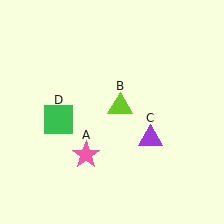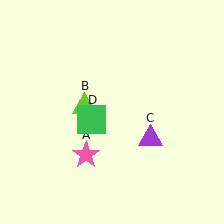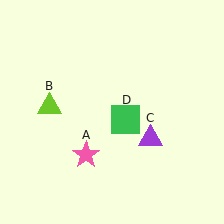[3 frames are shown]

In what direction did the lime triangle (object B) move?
The lime triangle (object B) moved left.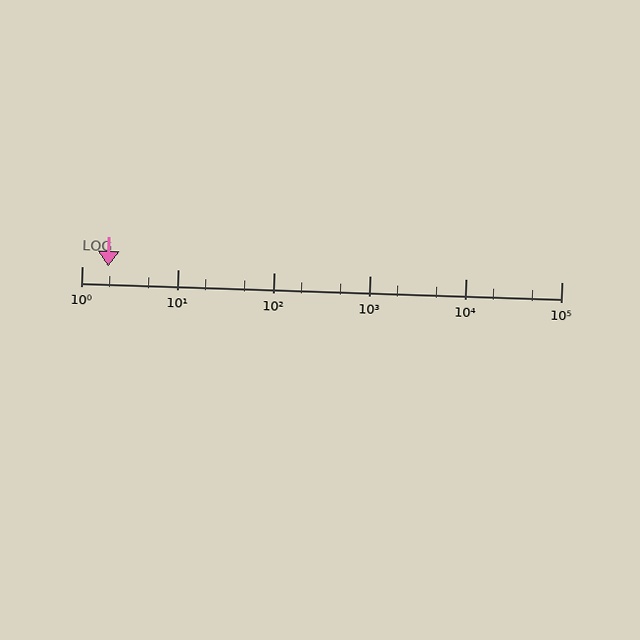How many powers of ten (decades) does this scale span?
The scale spans 5 decades, from 1 to 100000.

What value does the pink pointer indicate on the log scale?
The pointer indicates approximately 1.9.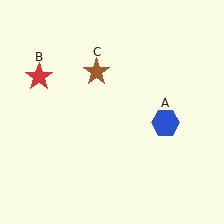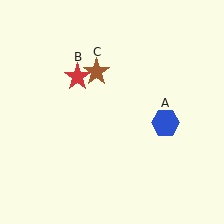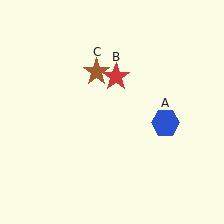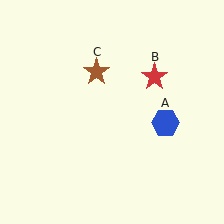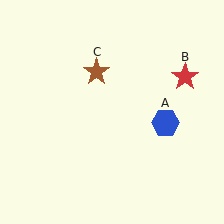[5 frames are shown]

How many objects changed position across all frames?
1 object changed position: red star (object B).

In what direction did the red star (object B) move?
The red star (object B) moved right.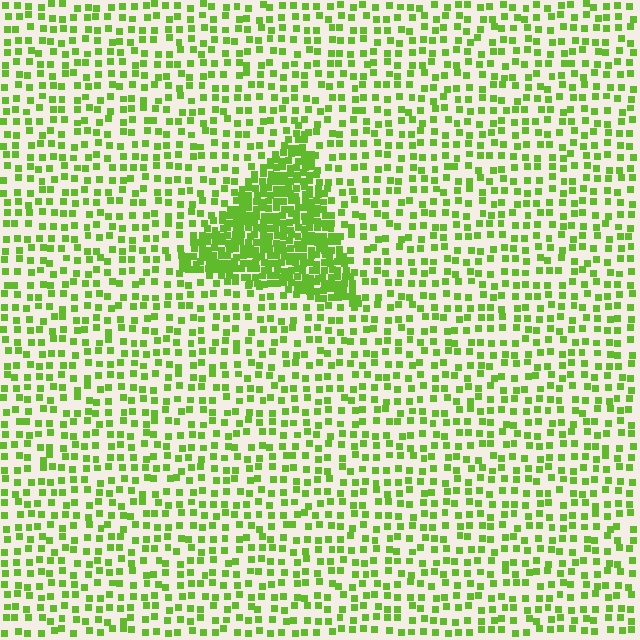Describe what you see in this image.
The image contains small lime elements arranged at two different densities. A triangle-shaped region is visible where the elements are more densely packed than the surrounding area.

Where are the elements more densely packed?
The elements are more densely packed inside the triangle boundary.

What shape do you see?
I see a triangle.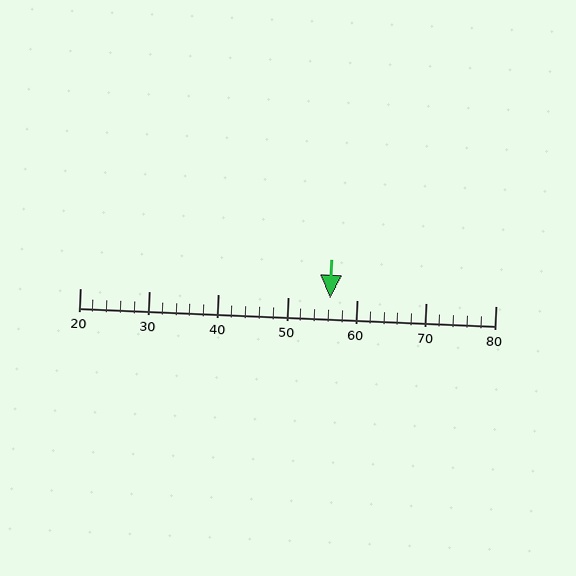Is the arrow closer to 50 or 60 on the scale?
The arrow is closer to 60.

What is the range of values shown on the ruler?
The ruler shows values from 20 to 80.